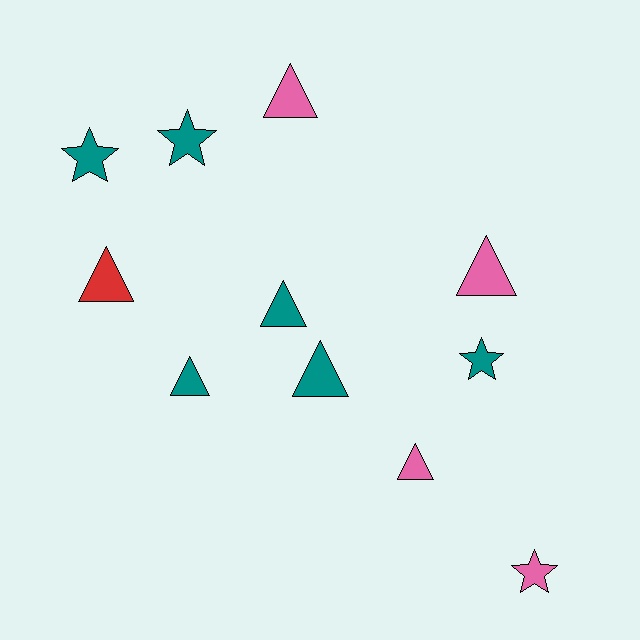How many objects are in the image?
There are 11 objects.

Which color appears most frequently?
Teal, with 6 objects.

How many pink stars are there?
There is 1 pink star.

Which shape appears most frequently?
Triangle, with 7 objects.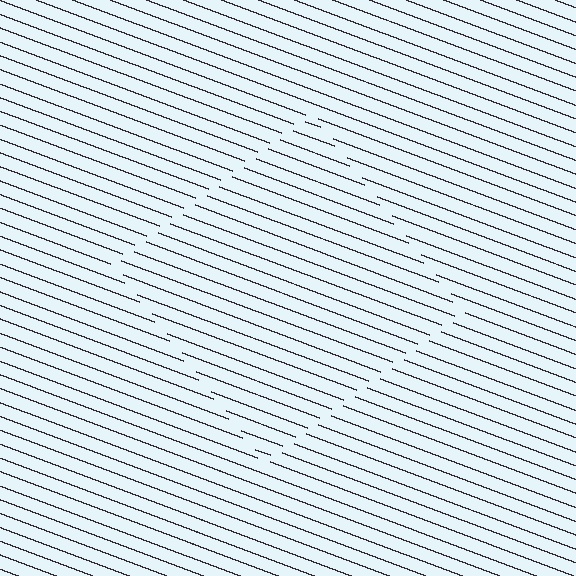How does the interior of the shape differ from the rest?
The interior of the shape contains the same grating, shifted by half a period — the contour is defined by the phase discontinuity where line-ends from the inner and outer gratings abut.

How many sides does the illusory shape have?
4 sides — the line-ends trace a square.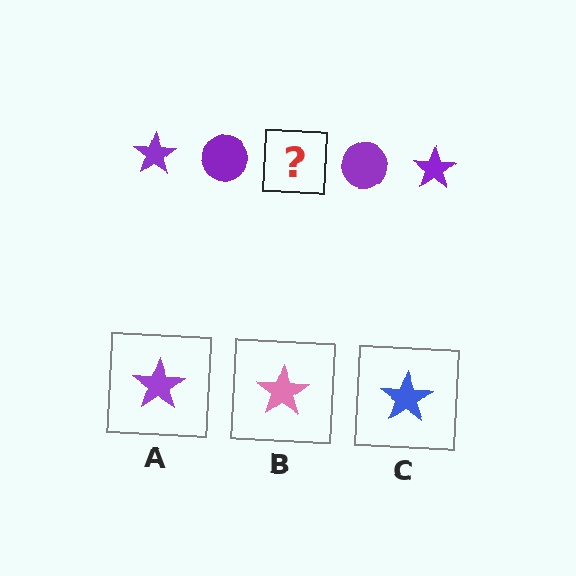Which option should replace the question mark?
Option A.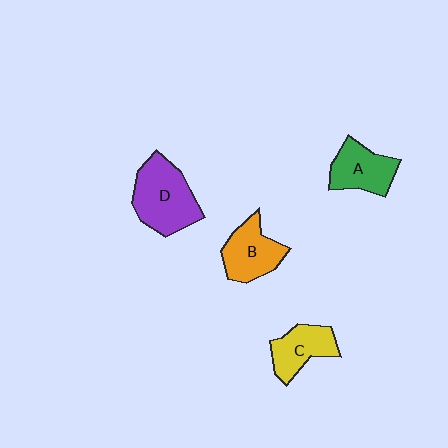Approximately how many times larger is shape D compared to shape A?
Approximately 1.4 times.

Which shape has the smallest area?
Shape C (yellow).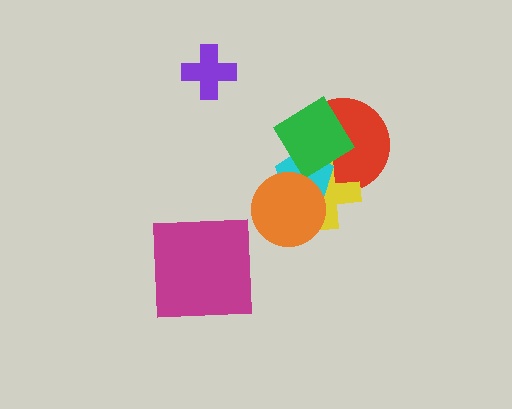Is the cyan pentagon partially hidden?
Yes, it is partially covered by another shape.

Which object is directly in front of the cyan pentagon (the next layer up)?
The green diamond is directly in front of the cyan pentagon.